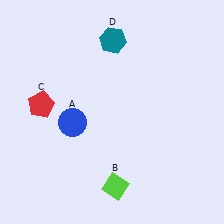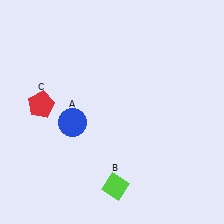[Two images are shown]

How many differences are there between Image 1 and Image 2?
There is 1 difference between the two images.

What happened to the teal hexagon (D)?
The teal hexagon (D) was removed in Image 2. It was in the top-right area of Image 1.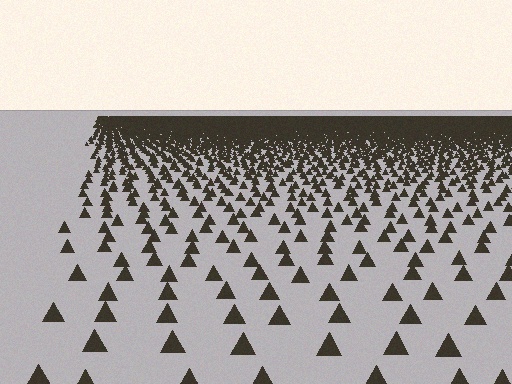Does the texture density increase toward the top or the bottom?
Density increases toward the top.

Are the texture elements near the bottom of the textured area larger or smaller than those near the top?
Larger. Near the bottom, elements are closer to the viewer and appear at a bigger on-screen size.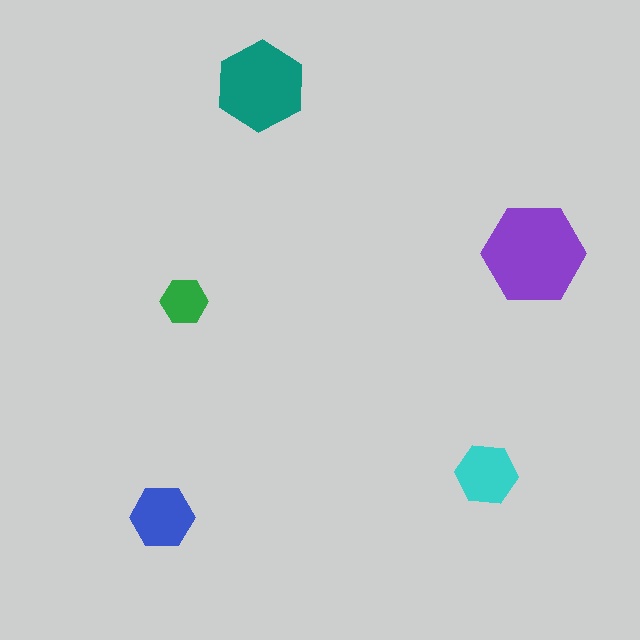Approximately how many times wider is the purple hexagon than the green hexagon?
About 2 times wider.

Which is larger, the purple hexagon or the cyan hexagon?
The purple one.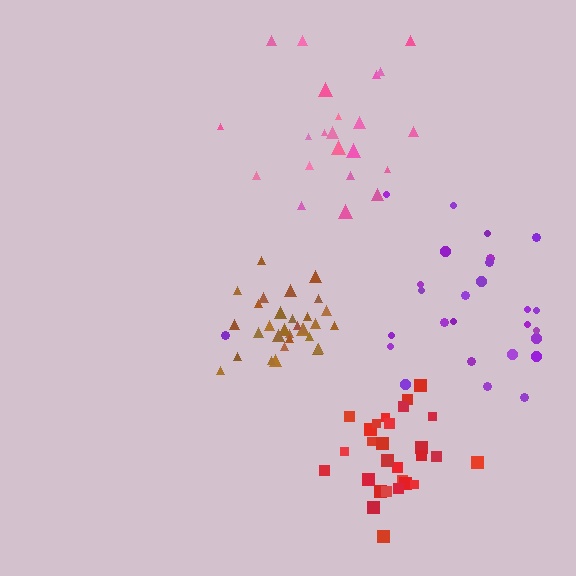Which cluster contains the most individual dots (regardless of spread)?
Brown (31).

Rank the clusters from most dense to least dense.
brown, red, purple, pink.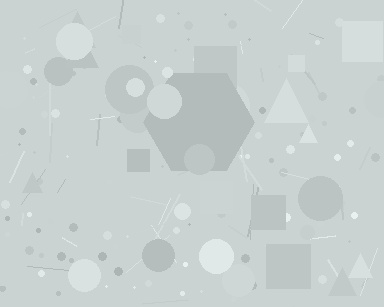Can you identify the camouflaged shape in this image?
The camouflaged shape is a hexagon.